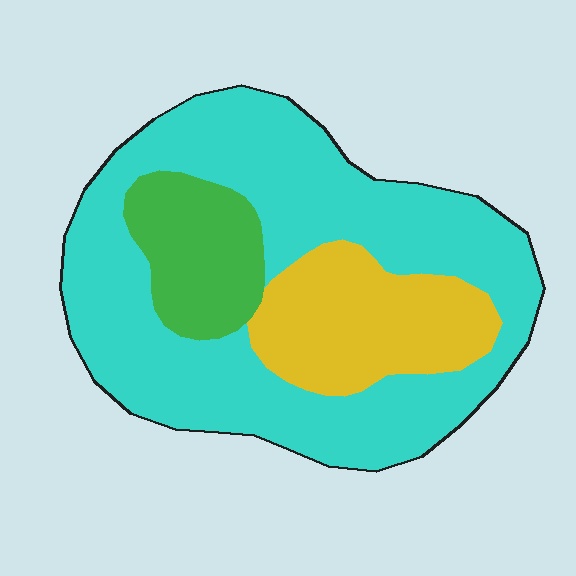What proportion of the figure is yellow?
Yellow covers around 20% of the figure.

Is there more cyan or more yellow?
Cyan.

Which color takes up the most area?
Cyan, at roughly 65%.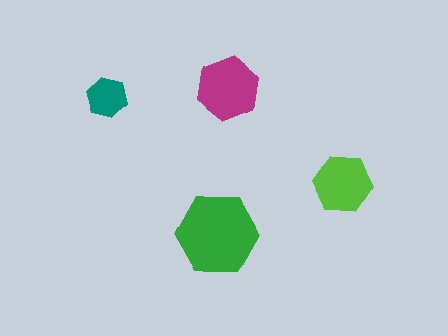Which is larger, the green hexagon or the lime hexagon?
The green one.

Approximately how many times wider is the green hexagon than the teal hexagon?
About 2 times wider.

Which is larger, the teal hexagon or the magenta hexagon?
The magenta one.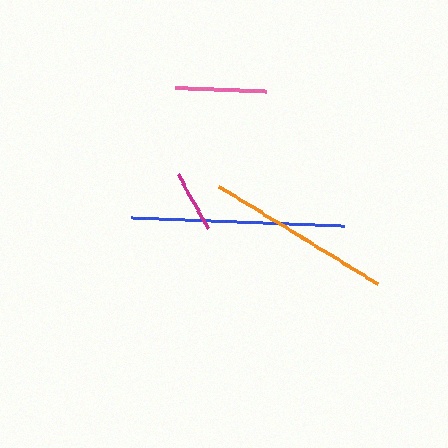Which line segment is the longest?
The blue line is the longest at approximately 213 pixels.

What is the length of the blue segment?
The blue segment is approximately 213 pixels long.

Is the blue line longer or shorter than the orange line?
The blue line is longer than the orange line.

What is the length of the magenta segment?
The magenta segment is approximately 62 pixels long.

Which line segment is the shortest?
The magenta line is the shortest at approximately 62 pixels.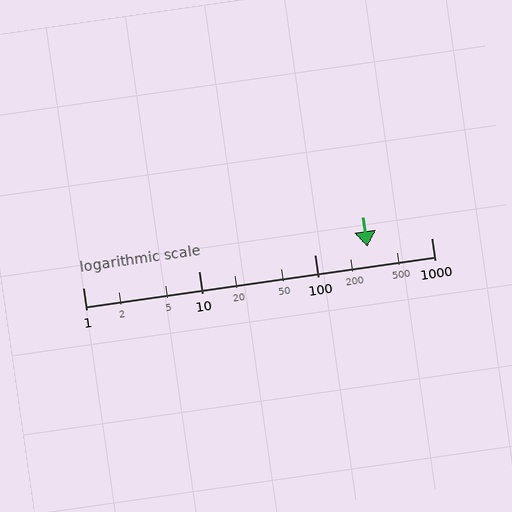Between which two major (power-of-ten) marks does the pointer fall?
The pointer is between 100 and 1000.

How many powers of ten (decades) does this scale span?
The scale spans 3 decades, from 1 to 1000.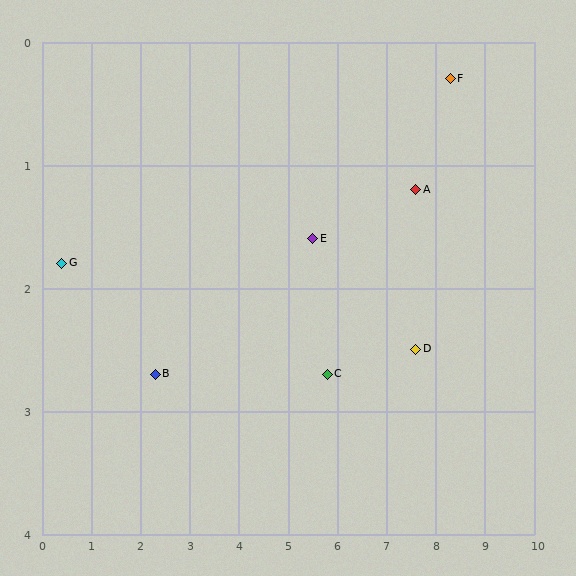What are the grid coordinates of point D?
Point D is at approximately (7.6, 2.5).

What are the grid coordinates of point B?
Point B is at approximately (2.3, 2.7).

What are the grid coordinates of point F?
Point F is at approximately (8.3, 0.3).